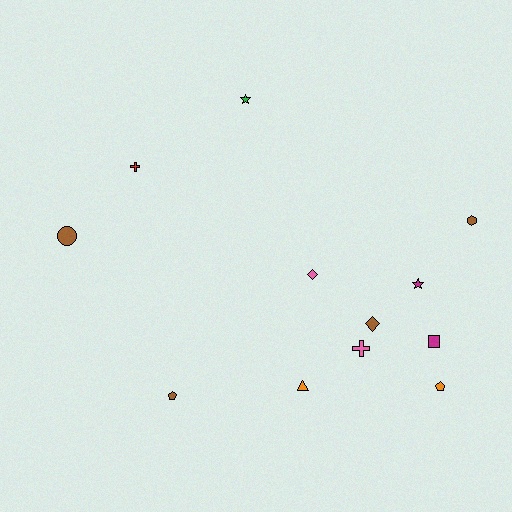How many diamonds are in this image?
There are 2 diamonds.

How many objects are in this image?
There are 12 objects.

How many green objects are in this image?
There is 1 green object.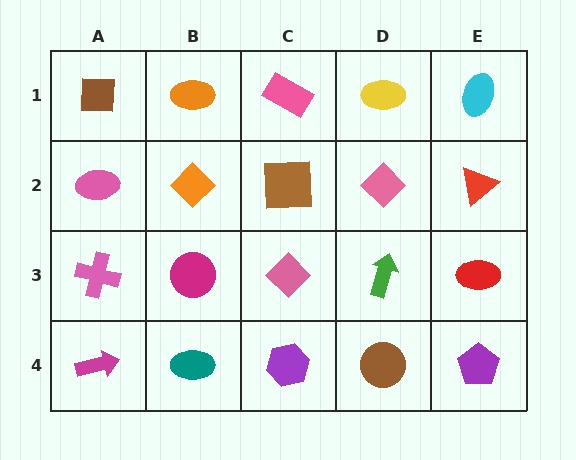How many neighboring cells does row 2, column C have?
4.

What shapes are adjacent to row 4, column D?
A green arrow (row 3, column D), a purple hexagon (row 4, column C), a purple pentagon (row 4, column E).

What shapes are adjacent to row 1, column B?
An orange diamond (row 2, column B), a brown square (row 1, column A), a pink rectangle (row 1, column C).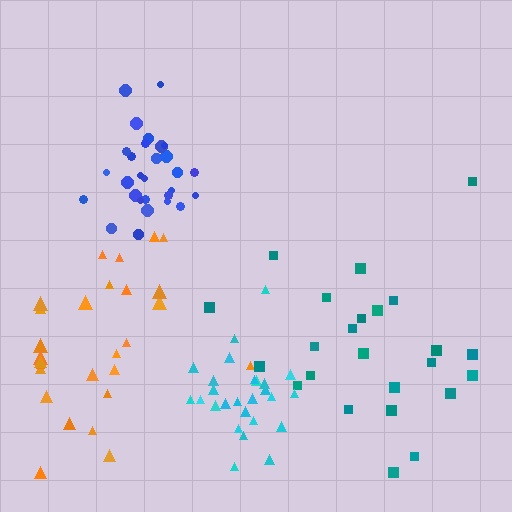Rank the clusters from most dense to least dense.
blue, cyan, orange, teal.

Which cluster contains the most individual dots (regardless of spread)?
Blue (30).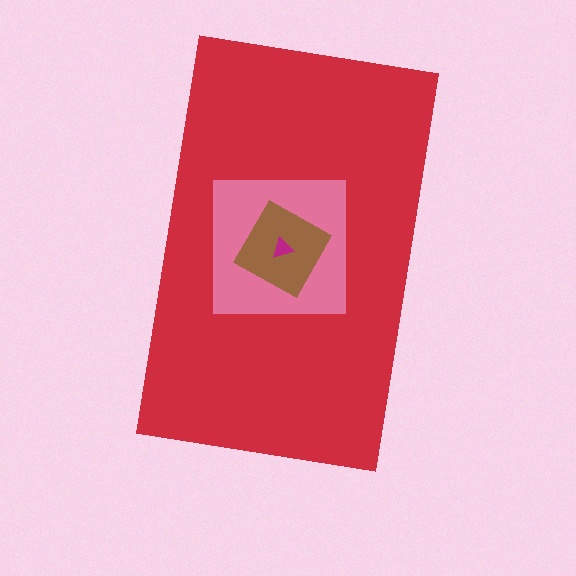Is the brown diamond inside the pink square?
Yes.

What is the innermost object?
The magenta triangle.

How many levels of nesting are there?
4.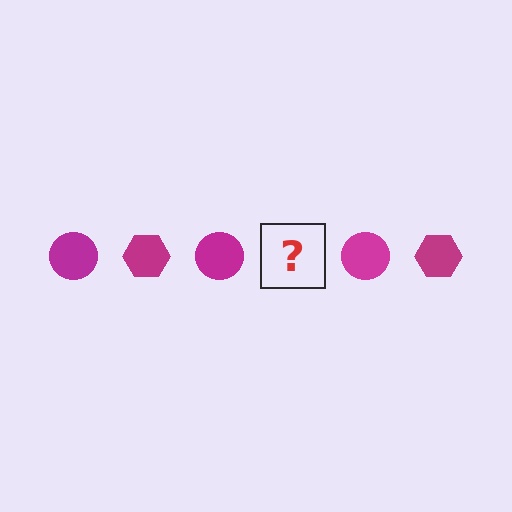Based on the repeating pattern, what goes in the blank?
The blank should be a magenta hexagon.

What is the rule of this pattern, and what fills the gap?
The rule is that the pattern cycles through circle, hexagon shapes in magenta. The gap should be filled with a magenta hexagon.